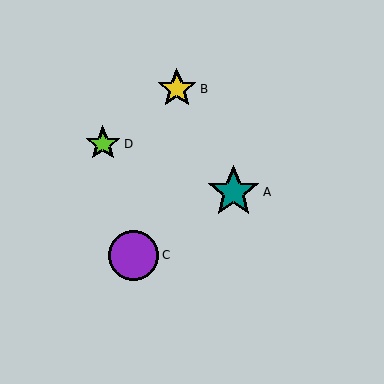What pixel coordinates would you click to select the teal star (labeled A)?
Click at (234, 192) to select the teal star A.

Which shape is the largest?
The teal star (labeled A) is the largest.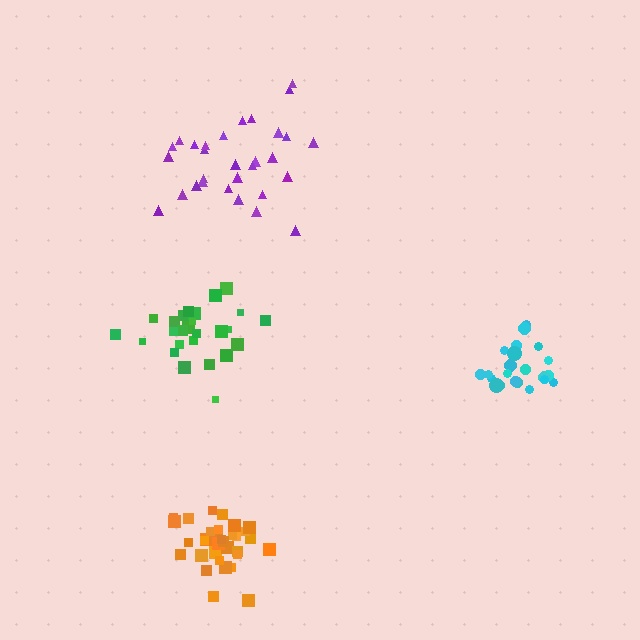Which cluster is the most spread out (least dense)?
Purple.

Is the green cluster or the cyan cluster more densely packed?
Cyan.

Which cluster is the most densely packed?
Orange.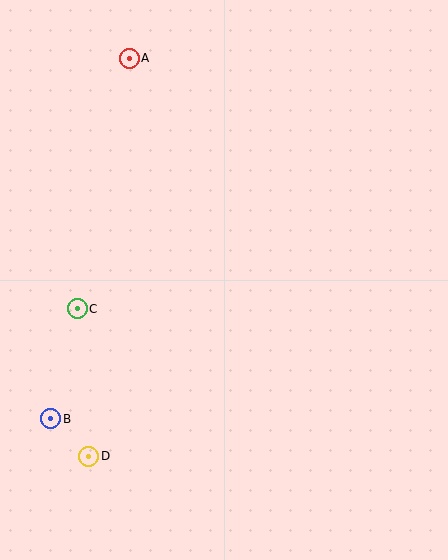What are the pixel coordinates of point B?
Point B is at (51, 419).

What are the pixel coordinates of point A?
Point A is at (129, 58).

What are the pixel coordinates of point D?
Point D is at (89, 456).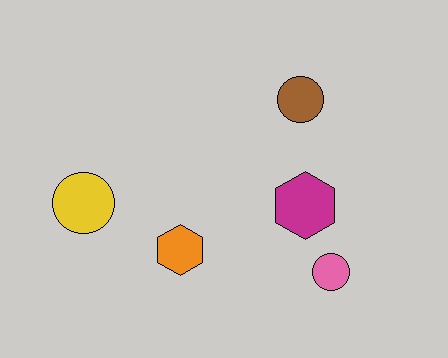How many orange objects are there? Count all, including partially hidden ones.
There is 1 orange object.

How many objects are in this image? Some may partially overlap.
There are 5 objects.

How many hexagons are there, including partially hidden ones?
There are 2 hexagons.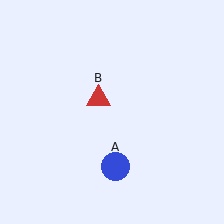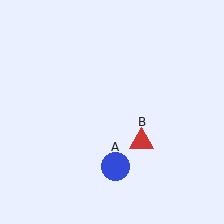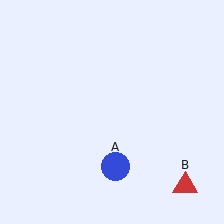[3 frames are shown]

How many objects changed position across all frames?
1 object changed position: red triangle (object B).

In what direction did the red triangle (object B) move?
The red triangle (object B) moved down and to the right.